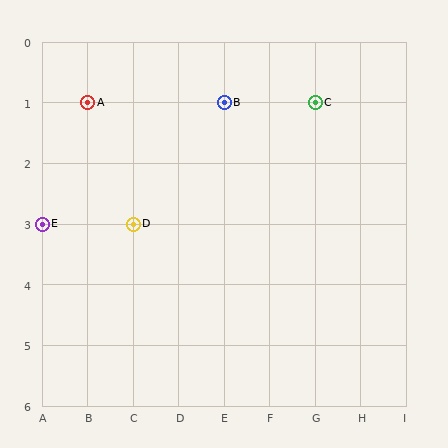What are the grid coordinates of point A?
Point A is at grid coordinates (B, 1).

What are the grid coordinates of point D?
Point D is at grid coordinates (C, 3).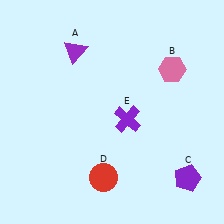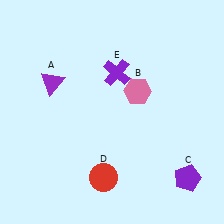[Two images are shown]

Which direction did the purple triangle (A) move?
The purple triangle (A) moved down.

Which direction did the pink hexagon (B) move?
The pink hexagon (B) moved left.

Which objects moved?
The objects that moved are: the purple triangle (A), the pink hexagon (B), the purple cross (E).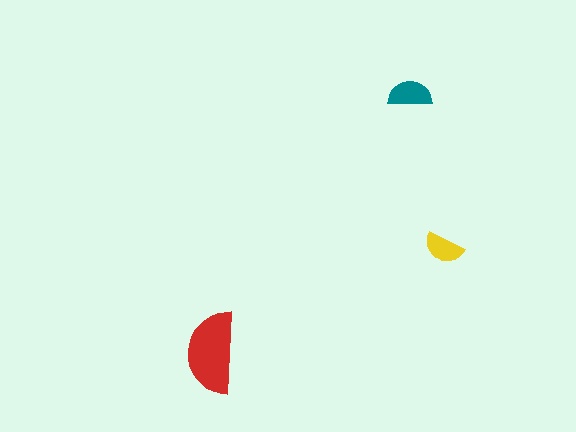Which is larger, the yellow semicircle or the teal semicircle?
The teal one.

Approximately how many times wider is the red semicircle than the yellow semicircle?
About 2 times wider.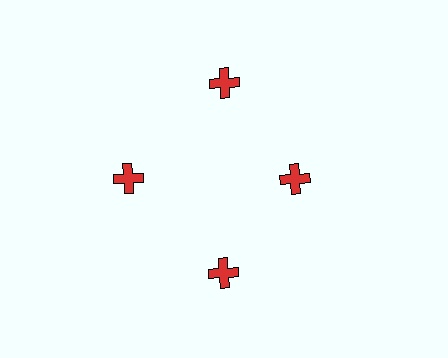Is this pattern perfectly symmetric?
No. The 4 red crosses are arranged in a ring, but one element near the 3 o'clock position is pulled inward toward the center, breaking the 4-fold rotational symmetry.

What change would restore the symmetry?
The symmetry would be restored by moving it outward, back onto the ring so that all 4 crosses sit at equal angles and equal distance from the center.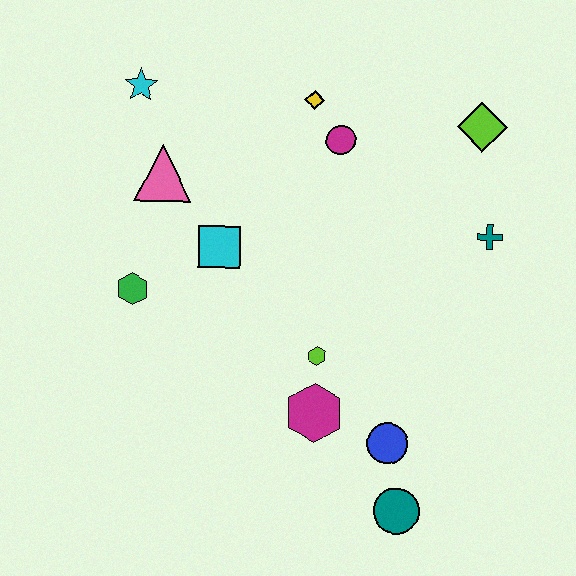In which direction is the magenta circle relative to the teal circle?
The magenta circle is above the teal circle.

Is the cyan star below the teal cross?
No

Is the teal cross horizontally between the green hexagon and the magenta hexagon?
No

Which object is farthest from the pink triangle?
The teal circle is farthest from the pink triangle.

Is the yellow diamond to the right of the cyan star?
Yes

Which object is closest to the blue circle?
The teal circle is closest to the blue circle.